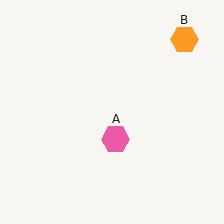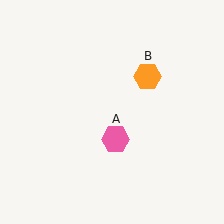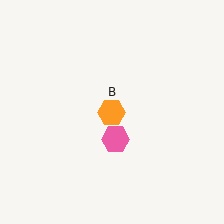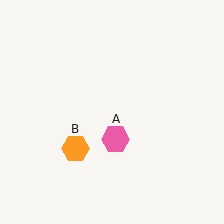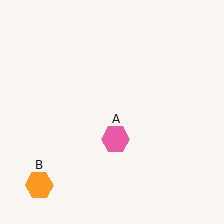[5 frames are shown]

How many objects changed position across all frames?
1 object changed position: orange hexagon (object B).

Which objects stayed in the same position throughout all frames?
Pink hexagon (object A) remained stationary.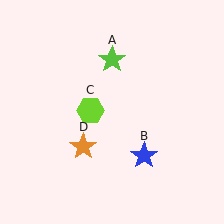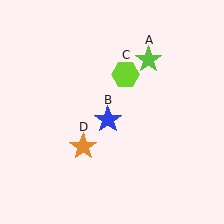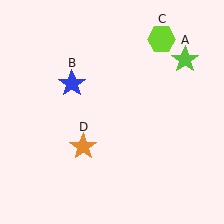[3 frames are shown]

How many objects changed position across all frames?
3 objects changed position: lime star (object A), blue star (object B), lime hexagon (object C).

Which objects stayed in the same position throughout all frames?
Orange star (object D) remained stationary.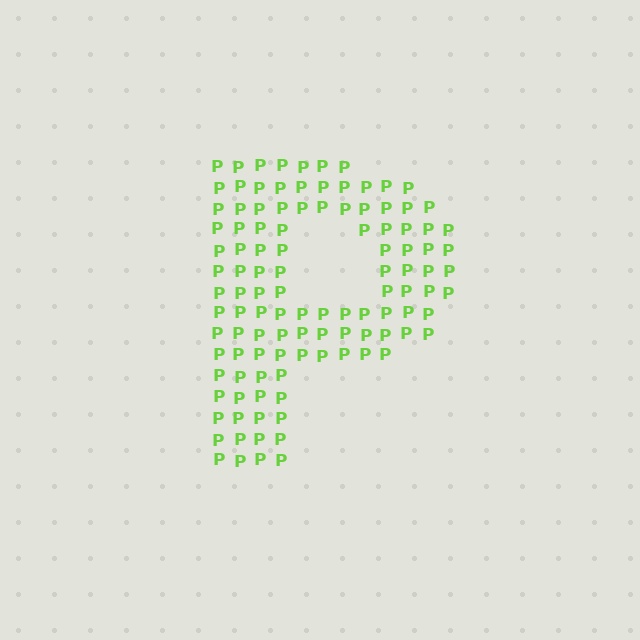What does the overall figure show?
The overall figure shows the letter P.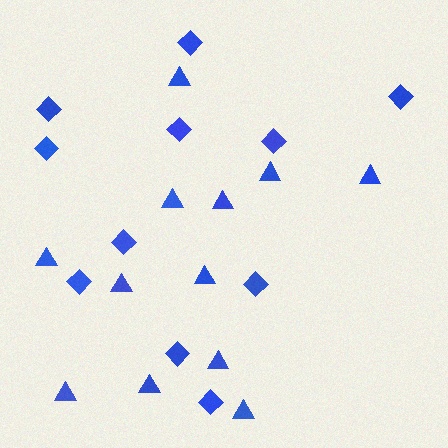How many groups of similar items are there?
There are 2 groups: one group of diamonds (11) and one group of triangles (12).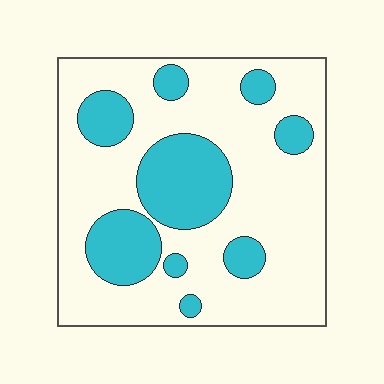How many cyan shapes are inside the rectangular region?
9.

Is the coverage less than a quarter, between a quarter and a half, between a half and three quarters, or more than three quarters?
Between a quarter and a half.